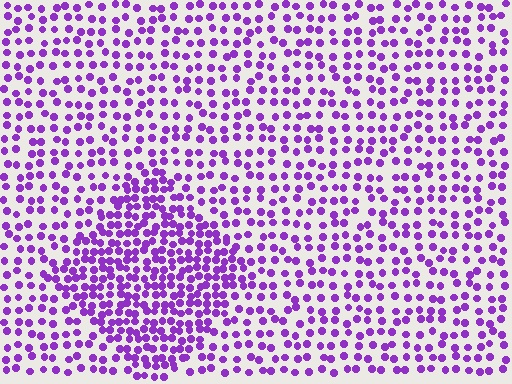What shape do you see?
I see a diamond.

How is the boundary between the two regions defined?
The boundary is defined by a change in element density (approximately 1.9x ratio). All elements are the same color, size, and shape.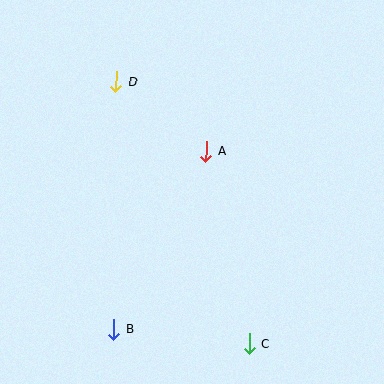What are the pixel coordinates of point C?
Point C is at (249, 343).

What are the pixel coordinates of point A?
Point A is at (206, 151).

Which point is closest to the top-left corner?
Point D is closest to the top-left corner.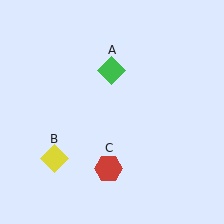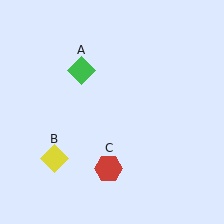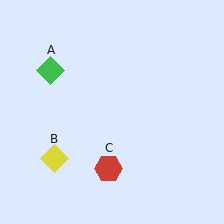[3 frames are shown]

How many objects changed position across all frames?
1 object changed position: green diamond (object A).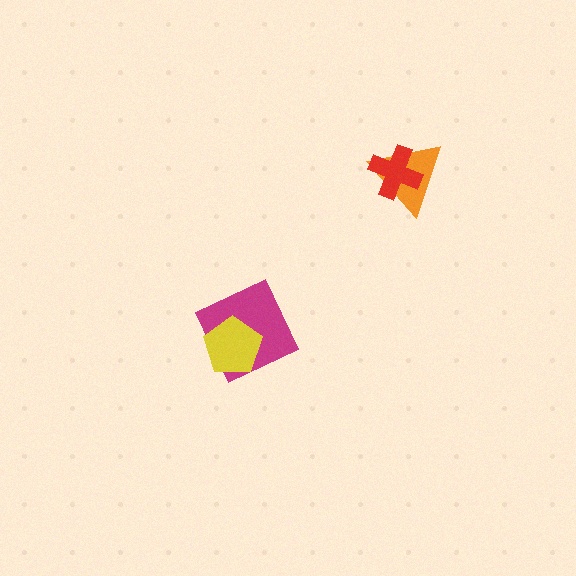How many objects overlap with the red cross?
1 object overlaps with the red cross.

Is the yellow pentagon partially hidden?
No, no other shape covers it.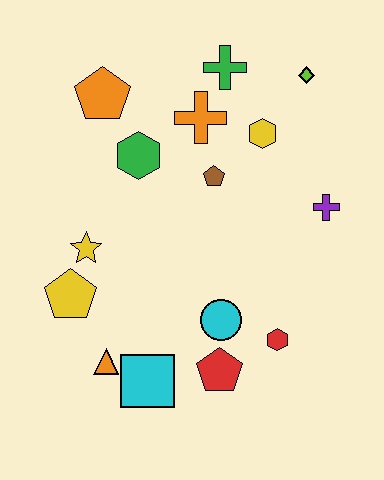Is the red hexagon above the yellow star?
No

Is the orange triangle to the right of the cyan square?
No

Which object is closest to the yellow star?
The yellow pentagon is closest to the yellow star.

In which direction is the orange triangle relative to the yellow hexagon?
The orange triangle is below the yellow hexagon.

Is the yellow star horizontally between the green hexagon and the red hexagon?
No